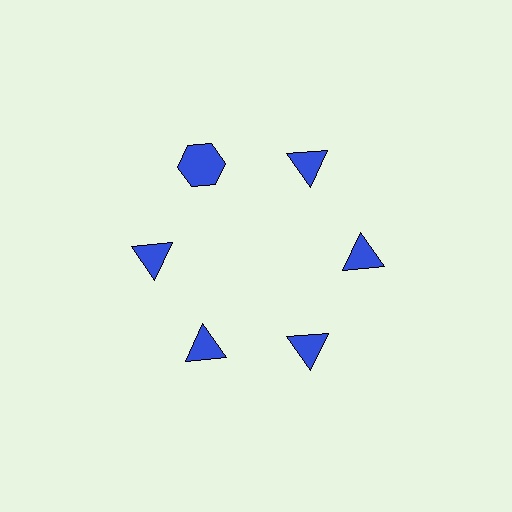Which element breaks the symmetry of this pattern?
The blue hexagon at roughly the 11 o'clock position breaks the symmetry. All other shapes are blue triangles.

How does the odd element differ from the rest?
It has a different shape: hexagon instead of triangle.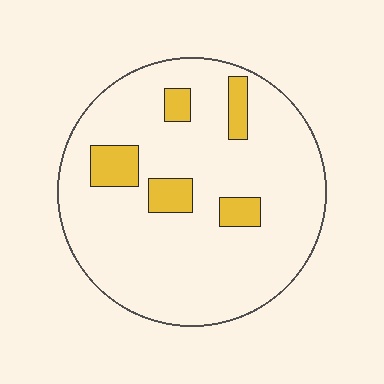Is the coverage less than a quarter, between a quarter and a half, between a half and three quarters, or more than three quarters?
Less than a quarter.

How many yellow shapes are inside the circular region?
5.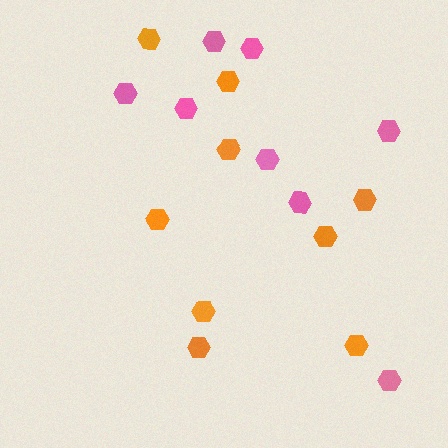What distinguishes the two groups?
There are 2 groups: one group of pink hexagons (8) and one group of orange hexagons (9).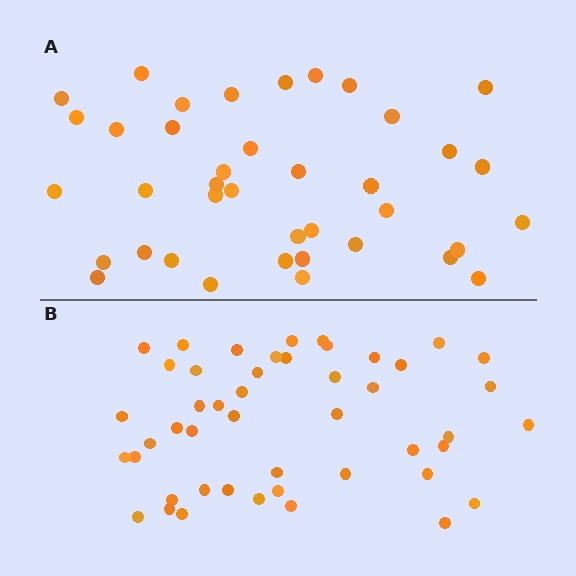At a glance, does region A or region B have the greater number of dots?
Region B (the bottom region) has more dots.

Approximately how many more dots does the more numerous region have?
Region B has roughly 8 or so more dots than region A.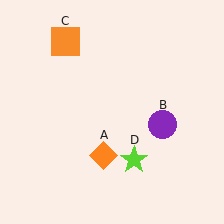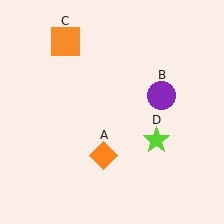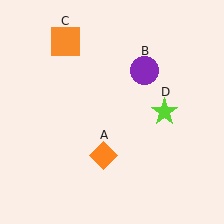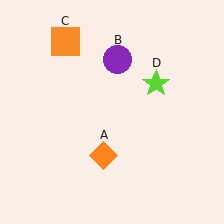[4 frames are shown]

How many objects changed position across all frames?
2 objects changed position: purple circle (object B), lime star (object D).